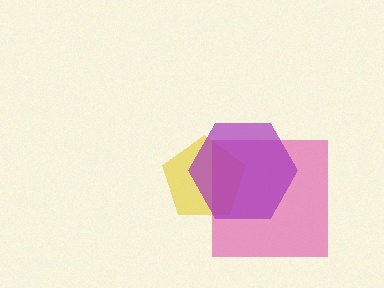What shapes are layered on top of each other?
The layered shapes are: a yellow pentagon, a magenta square, a purple hexagon.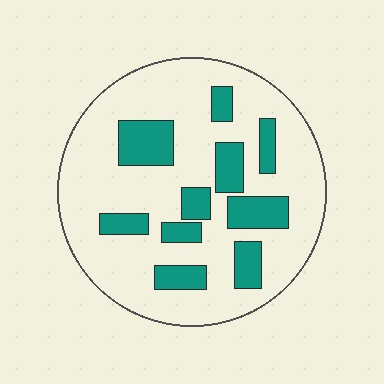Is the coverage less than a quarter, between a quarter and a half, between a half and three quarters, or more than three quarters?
Less than a quarter.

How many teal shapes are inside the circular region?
10.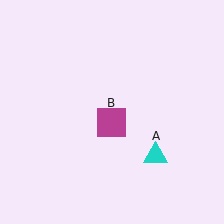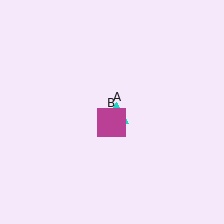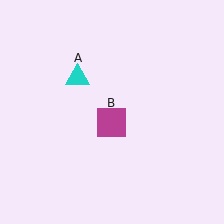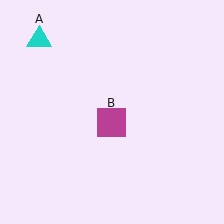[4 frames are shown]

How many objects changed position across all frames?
1 object changed position: cyan triangle (object A).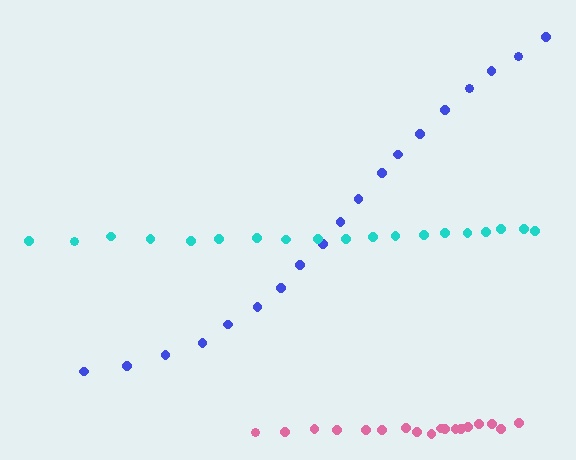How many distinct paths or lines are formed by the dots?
There are 3 distinct paths.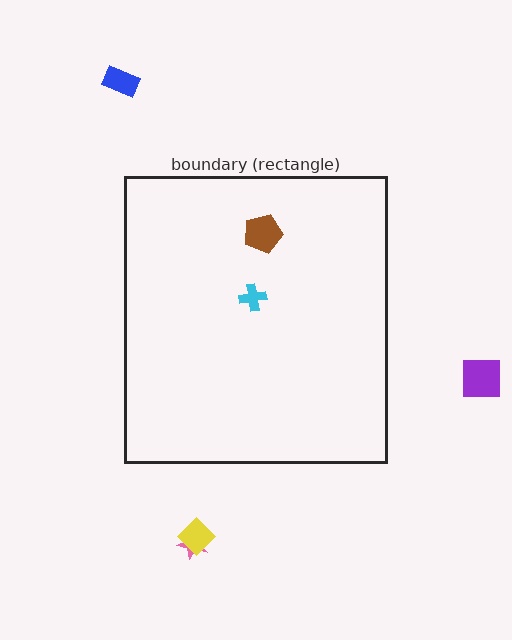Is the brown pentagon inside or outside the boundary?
Inside.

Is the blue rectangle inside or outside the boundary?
Outside.